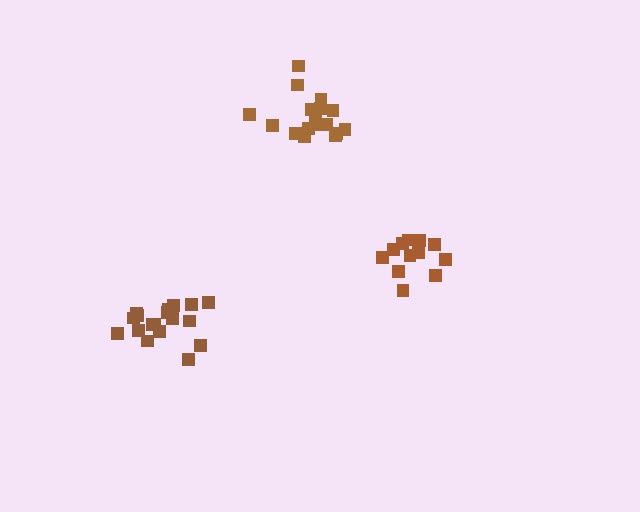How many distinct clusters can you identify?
There are 3 distinct clusters.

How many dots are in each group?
Group 1: 13 dots, Group 2: 18 dots, Group 3: 17 dots (48 total).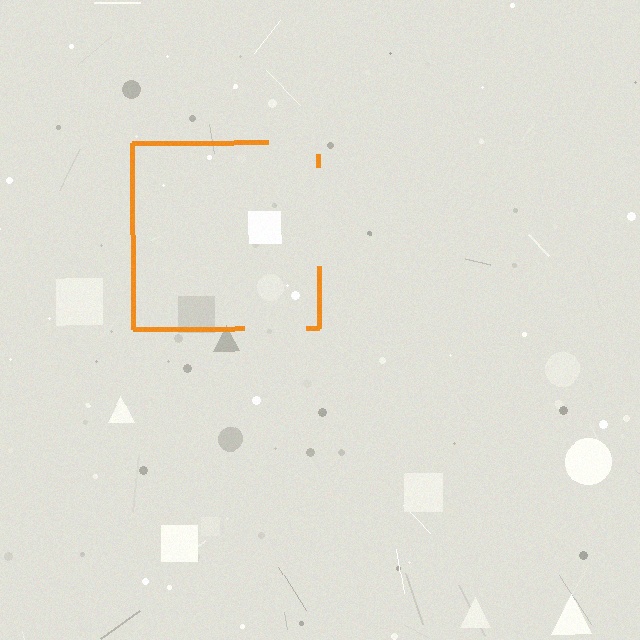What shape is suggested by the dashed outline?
The dashed outline suggests a square.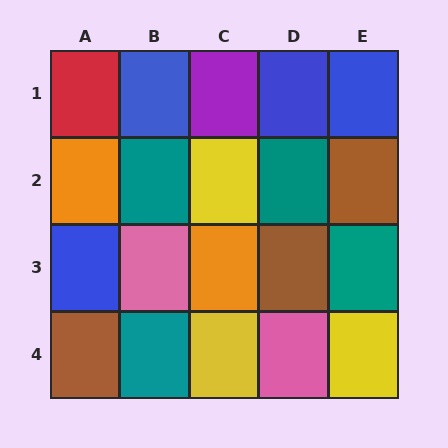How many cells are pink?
2 cells are pink.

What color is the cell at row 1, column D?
Blue.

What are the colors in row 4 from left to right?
Brown, teal, yellow, pink, yellow.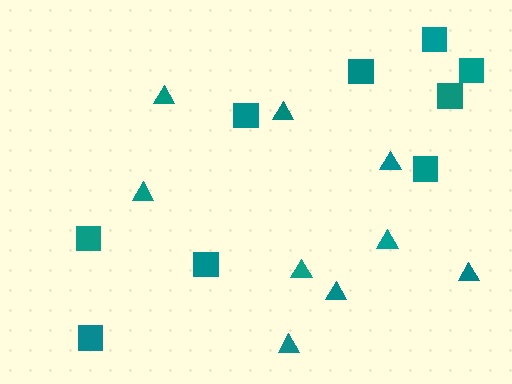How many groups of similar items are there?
There are 2 groups: one group of squares (9) and one group of triangles (9).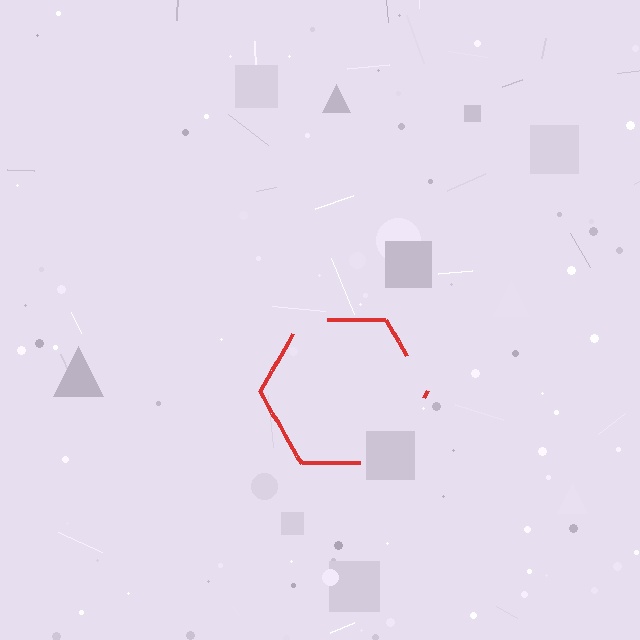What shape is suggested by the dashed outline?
The dashed outline suggests a hexagon.